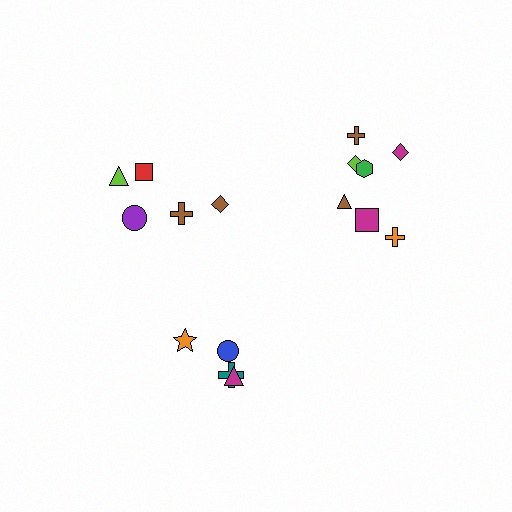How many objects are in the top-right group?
There are 7 objects.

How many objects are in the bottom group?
There are 4 objects.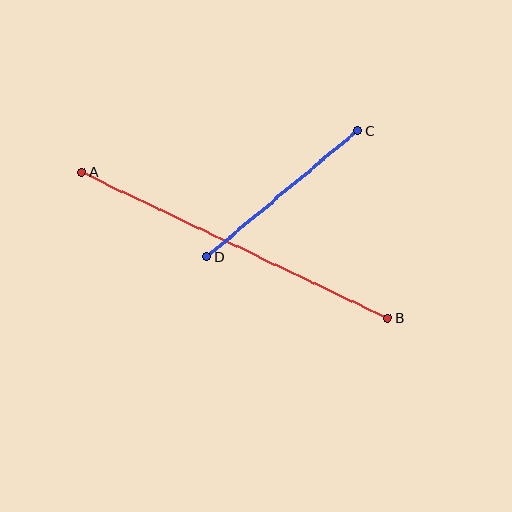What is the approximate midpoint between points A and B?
The midpoint is at approximately (234, 245) pixels.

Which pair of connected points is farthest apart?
Points A and B are farthest apart.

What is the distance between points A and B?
The distance is approximately 339 pixels.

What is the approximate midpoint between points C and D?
The midpoint is at approximately (282, 194) pixels.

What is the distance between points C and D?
The distance is approximately 197 pixels.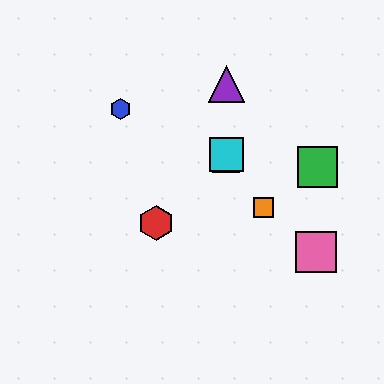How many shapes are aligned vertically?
3 shapes (the yellow square, the purple triangle, the cyan square) are aligned vertically.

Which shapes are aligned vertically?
The yellow square, the purple triangle, the cyan square are aligned vertically.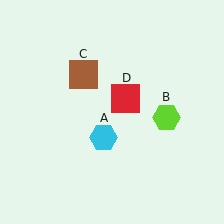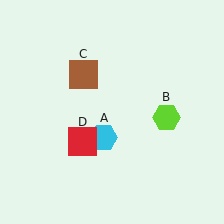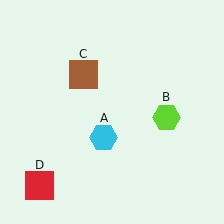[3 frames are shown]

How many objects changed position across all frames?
1 object changed position: red square (object D).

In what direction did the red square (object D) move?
The red square (object D) moved down and to the left.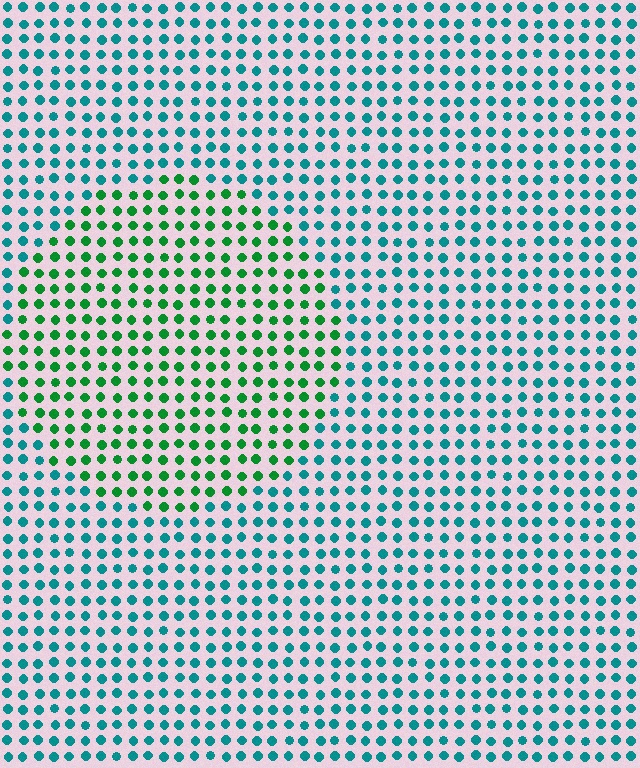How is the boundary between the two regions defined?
The boundary is defined purely by a slight shift in hue (about 44 degrees). Spacing, size, and orientation are identical on both sides.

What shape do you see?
I see a circle.